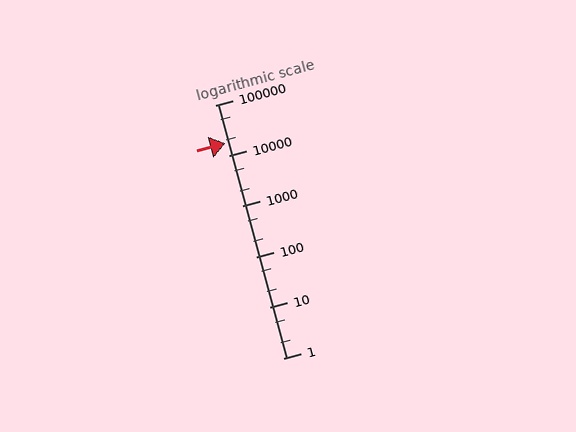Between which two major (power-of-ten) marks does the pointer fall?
The pointer is between 10000 and 100000.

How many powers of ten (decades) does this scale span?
The scale spans 5 decades, from 1 to 100000.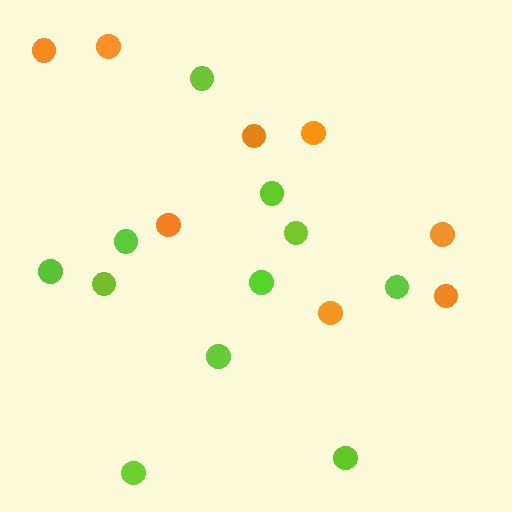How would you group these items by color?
There are 2 groups: one group of lime circles (11) and one group of orange circles (8).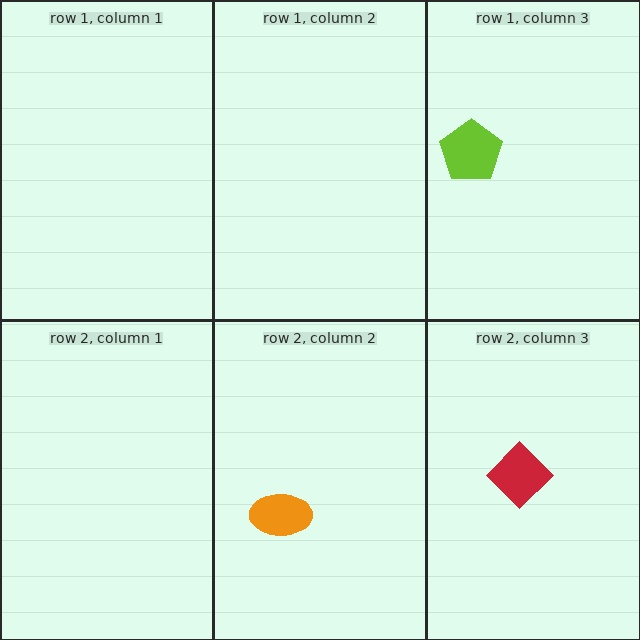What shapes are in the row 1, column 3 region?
The lime pentagon.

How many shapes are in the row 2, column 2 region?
1.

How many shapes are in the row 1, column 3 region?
1.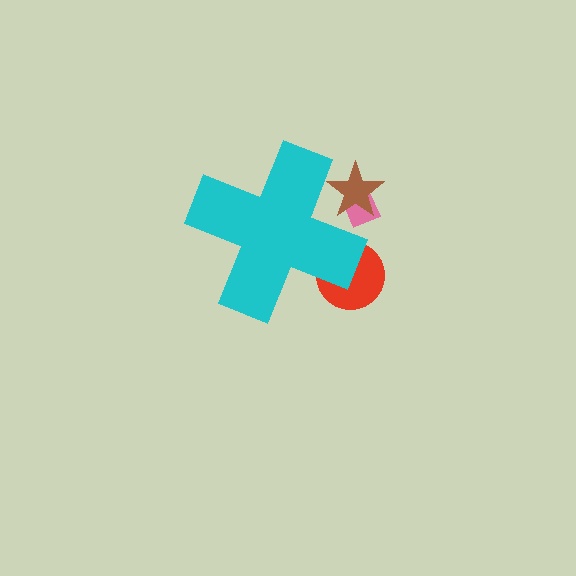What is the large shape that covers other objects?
A cyan cross.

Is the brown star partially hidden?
Yes, the brown star is partially hidden behind the cyan cross.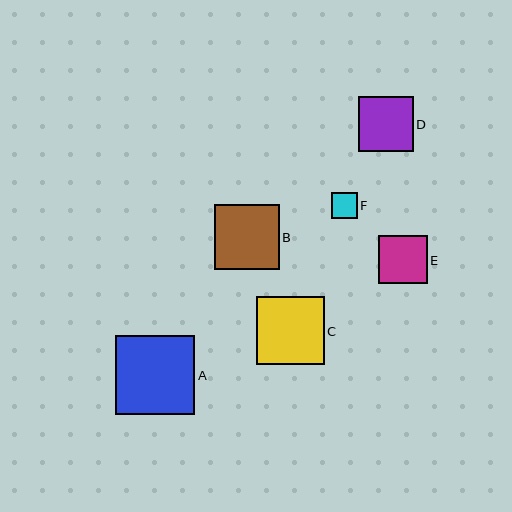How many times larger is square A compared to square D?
Square A is approximately 1.4 times the size of square D.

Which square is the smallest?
Square F is the smallest with a size of approximately 26 pixels.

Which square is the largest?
Square A is the largest with a size of approximately 79 pixels.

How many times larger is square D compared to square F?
Square D is approximately 2.1 times the size of square F.